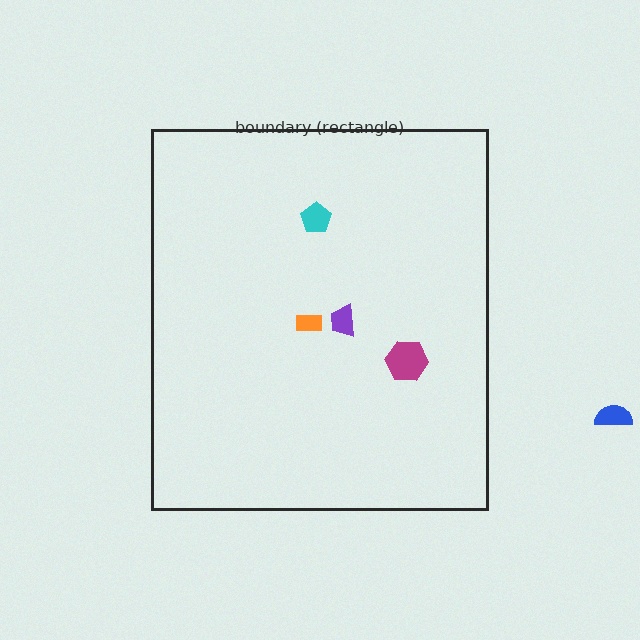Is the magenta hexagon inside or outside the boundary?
Inside.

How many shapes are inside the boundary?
4 inside, 1 outside.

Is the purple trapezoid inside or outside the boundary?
Inside.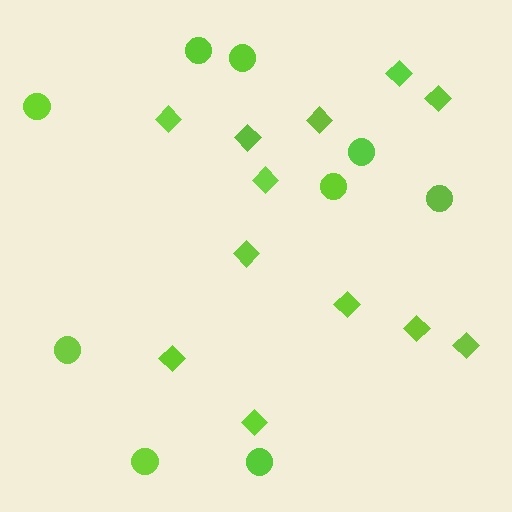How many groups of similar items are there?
There are 2 groups: one group of circles (9) and one group of diamonds (12).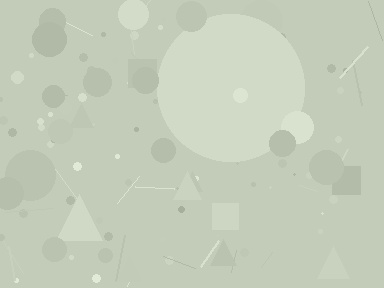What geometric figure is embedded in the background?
A circle is embedded in the background.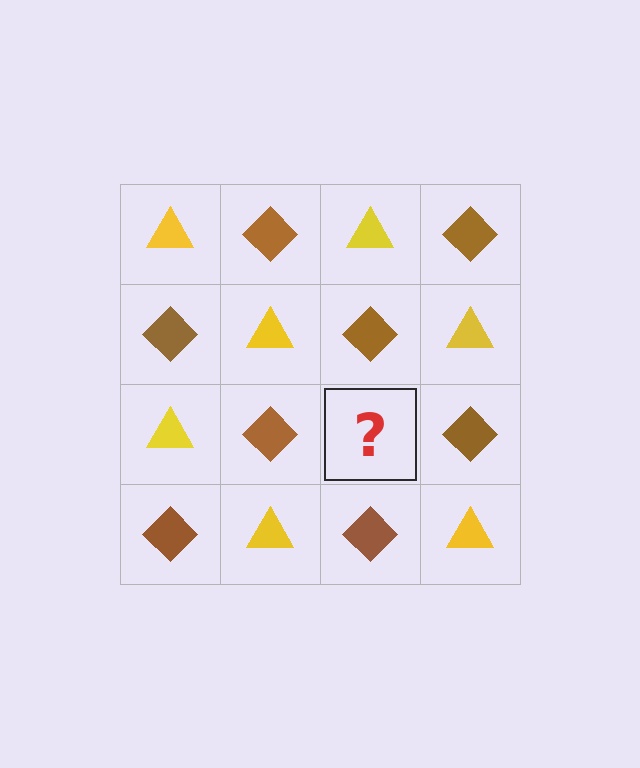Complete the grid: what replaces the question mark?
The question mark should be replaced with a yellow triangle.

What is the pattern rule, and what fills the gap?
The rule is that it alternates yellow triangle and brown diamond in a checkerboard pattern. The gap should be filled with a yellow triangle.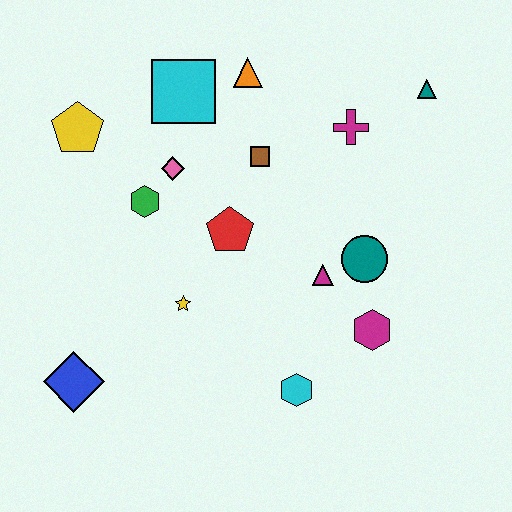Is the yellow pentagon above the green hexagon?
Yes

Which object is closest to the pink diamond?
The green hexagon is closest to the pink diamond.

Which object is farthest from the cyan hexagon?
The yellow pentagon is farthest from the cyan hexagon.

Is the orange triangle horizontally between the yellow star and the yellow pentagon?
No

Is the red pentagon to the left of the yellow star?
No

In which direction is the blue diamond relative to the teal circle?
The blue diamond is to the left of the teal circle.